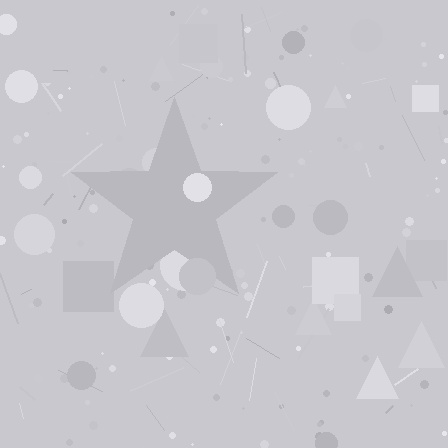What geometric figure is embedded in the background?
A star is embedded in the background.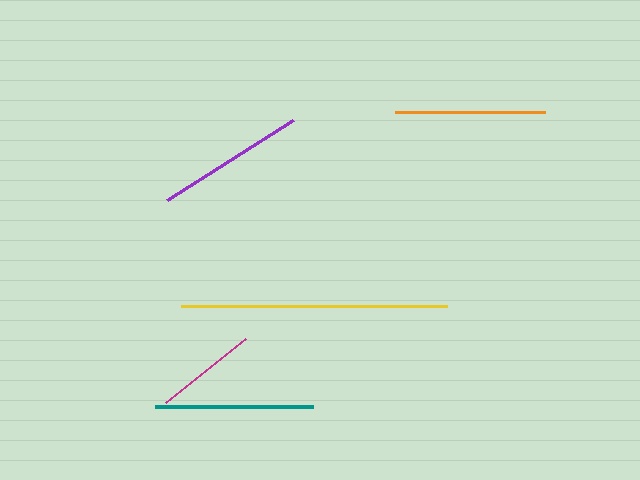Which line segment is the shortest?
The magenta line is the shortest at approximately 102 pixels.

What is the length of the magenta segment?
The magenta segment is approximately 102 pixels long.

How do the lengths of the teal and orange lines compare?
The teal and orange lines are approximately the same length.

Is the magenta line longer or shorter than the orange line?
The orange line is longer than the magenta line.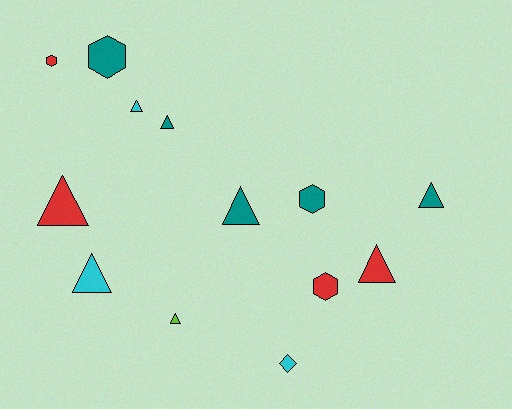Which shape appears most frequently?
Triangle, with 8 objects.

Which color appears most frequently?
Teal, with 5 objects.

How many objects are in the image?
There are 13 objects.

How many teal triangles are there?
There are 3 teal triangles.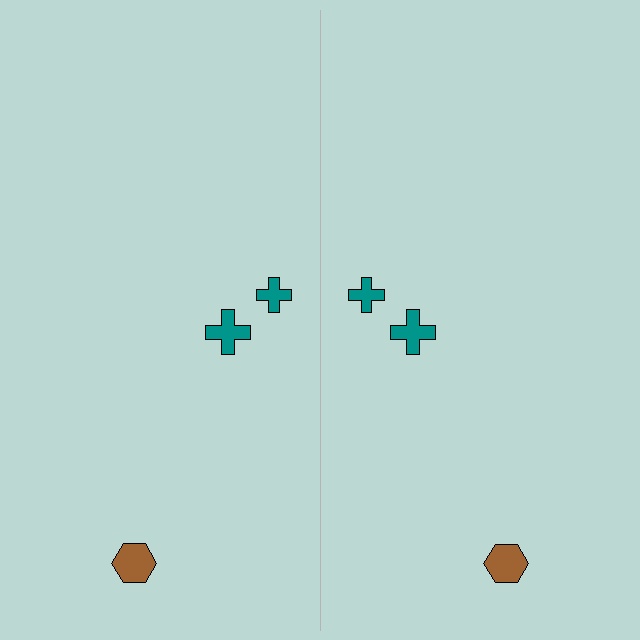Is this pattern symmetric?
Yes, this pattern has bilateral (reflection) symmetry.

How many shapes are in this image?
There are 6 shapes in this image.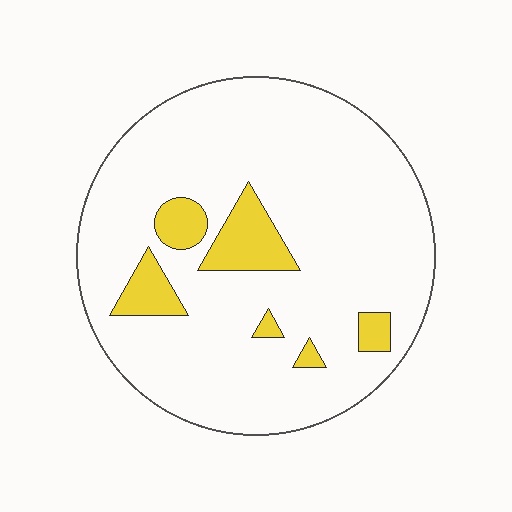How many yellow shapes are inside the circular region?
6.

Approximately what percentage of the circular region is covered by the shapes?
Approximately 10%.